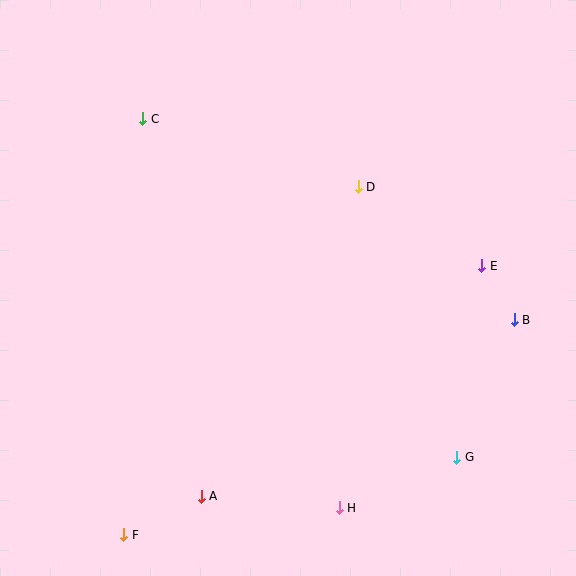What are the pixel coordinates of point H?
Point H is at (339, 508).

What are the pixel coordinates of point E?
Point E is at (482, 266).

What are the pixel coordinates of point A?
Point A is at (201, 496).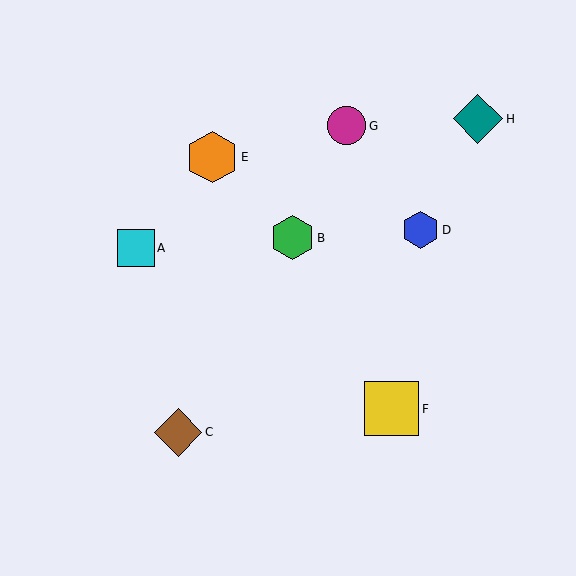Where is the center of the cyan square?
The center of the cyan square is at (136, 248).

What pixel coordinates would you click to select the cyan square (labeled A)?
Click at (136, 248) to select the cyan square A.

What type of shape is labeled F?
Shape F is a yellow square.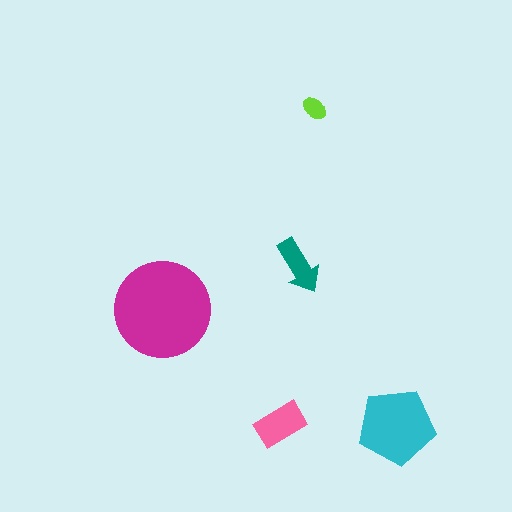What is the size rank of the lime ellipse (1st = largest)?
5th.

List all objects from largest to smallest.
The magenta circle, the cyan pentagon, the pink rectangle, the teal arrow, the lime ellipse.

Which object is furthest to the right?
The cyan pentagon is rightmost.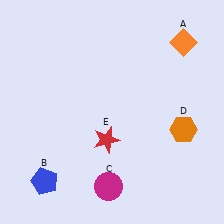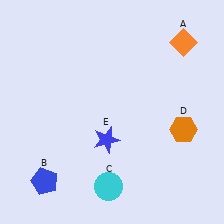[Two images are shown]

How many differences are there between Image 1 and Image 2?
There are 2 differences between the two images.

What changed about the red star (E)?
In Image 1, E is red. In Image 2, it changed to blue.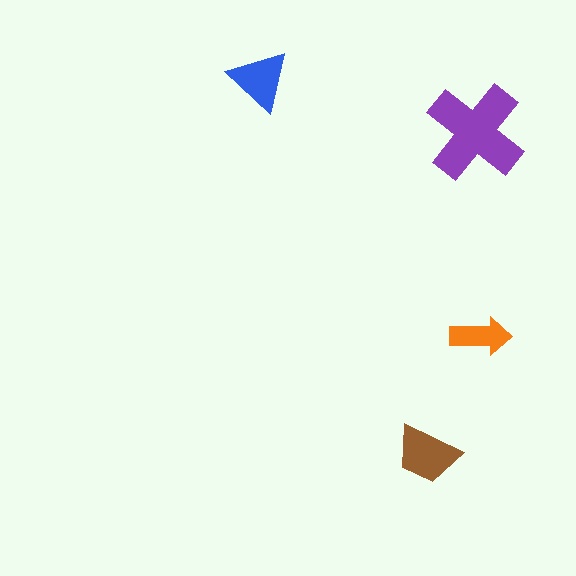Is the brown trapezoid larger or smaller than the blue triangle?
Larger.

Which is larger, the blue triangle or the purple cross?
The purple cross.